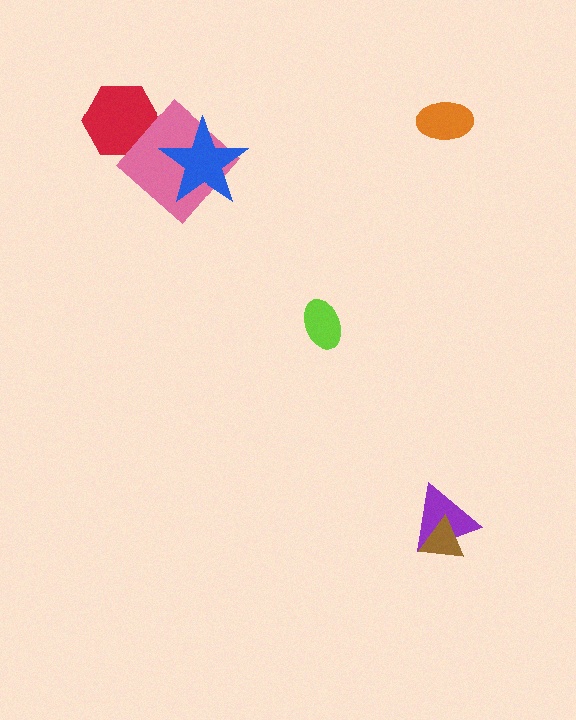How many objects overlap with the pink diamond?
2 objects overlap with the pink diamond.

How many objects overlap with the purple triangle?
1 object overlaps with the purple triangle.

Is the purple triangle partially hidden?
Yes, it is partially covered by another shape.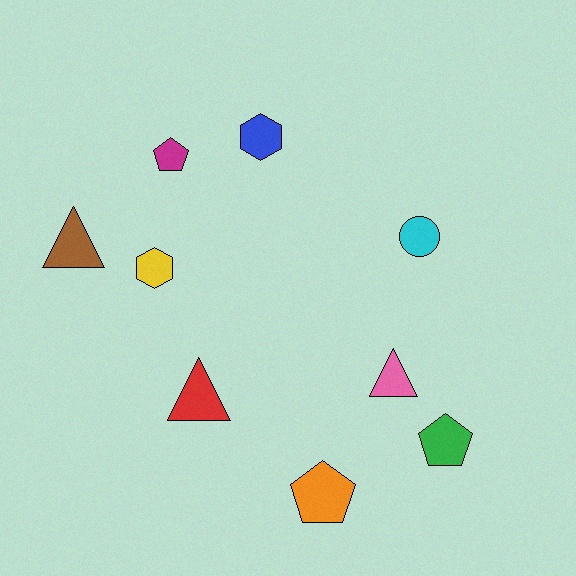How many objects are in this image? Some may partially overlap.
There are 9 objects.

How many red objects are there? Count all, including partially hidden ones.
There is 1 red object.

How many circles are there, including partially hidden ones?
There is 1 circle.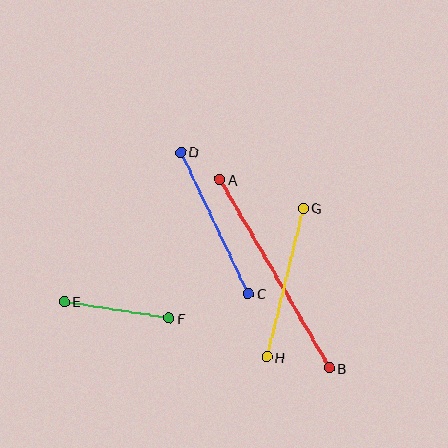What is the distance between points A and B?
The distance is approximately 218 pixels.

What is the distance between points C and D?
The distance is approximately 157 pixels.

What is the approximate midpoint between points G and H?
The midpoint is at approximately (285, 283) pixels.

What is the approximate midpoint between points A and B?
The midpoint is at approximately (275, 274) pixels.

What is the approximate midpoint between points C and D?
The midpoint is at approximately (214, 223) pixels.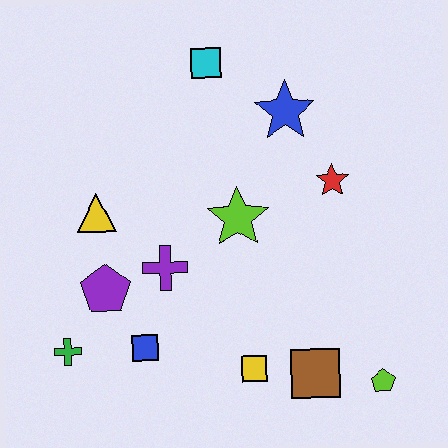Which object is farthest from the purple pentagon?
The lime pentagon is farthest from the purple pentagon.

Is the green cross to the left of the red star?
Yes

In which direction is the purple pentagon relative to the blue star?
The purple pentagon is to the left of the blue star.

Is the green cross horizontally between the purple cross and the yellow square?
No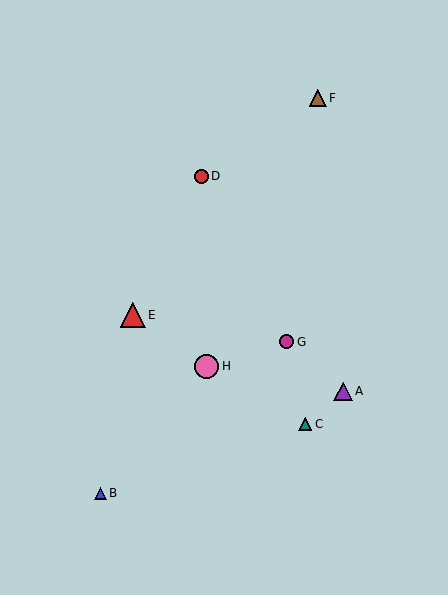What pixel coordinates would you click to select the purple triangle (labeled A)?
Click at (343, 391) to select the purple triangle A.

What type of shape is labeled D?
Shape D is a red circle.